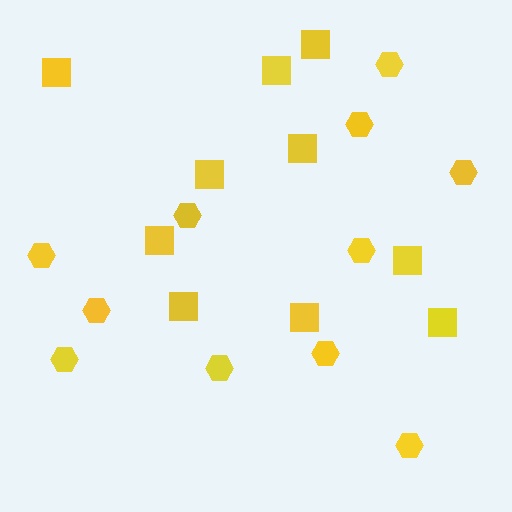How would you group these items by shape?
There are 2 groups: one group of hexagons (11) and one group of squares (10).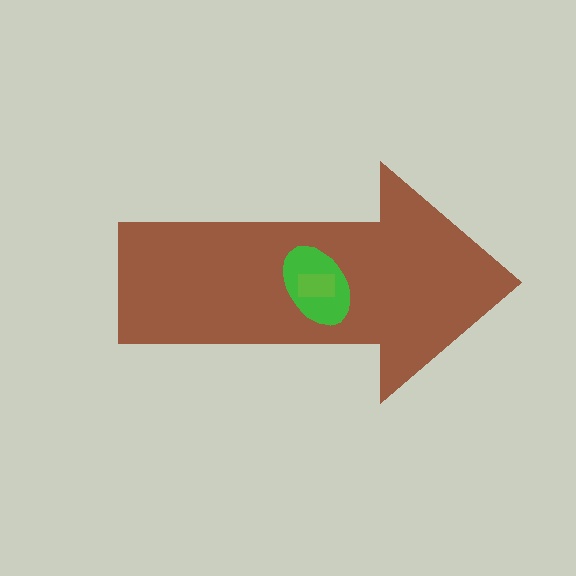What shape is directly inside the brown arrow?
The green ellipse.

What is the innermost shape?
The lime rectangle.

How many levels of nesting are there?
3.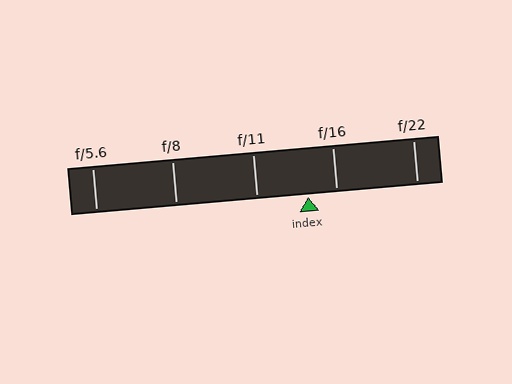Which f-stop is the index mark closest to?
The index mark is closest to f/16.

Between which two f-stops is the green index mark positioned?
The index mark is between f/11 and f/16.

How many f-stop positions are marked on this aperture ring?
There are 5 f-stop positions marked.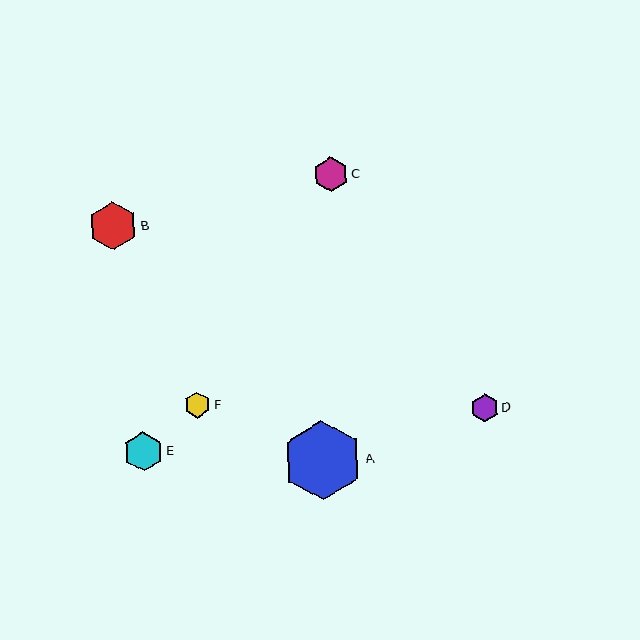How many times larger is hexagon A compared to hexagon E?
Hexagon A is approximately 2.0 times the size of hexagon E.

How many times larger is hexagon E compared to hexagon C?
Hexagon E is approximately 1.1 times the size of hexagon C.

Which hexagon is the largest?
Hexagon A is the largest with a size of approximately 79 pixels.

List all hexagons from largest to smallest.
From largest to smallest: A, B, E, C, D, F.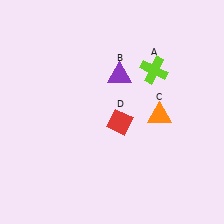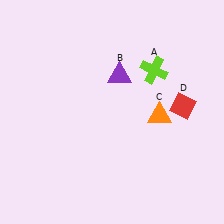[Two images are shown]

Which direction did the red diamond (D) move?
The red diamond (D) moved right.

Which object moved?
The red diamond (D) moved right.